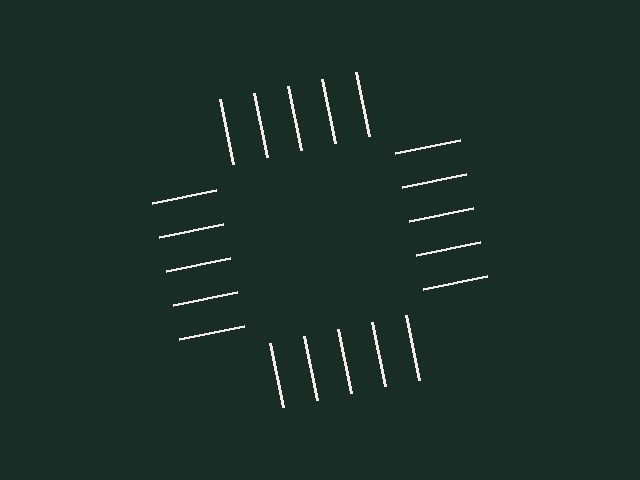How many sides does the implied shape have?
4 sides — the line-ends trace a square.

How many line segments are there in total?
20 — 5 along each of the 4 edges.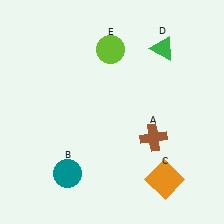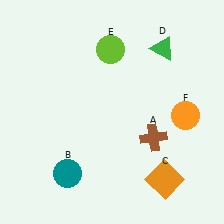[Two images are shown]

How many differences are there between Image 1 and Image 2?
There is 1 difference between the two images.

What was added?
An orange circle (F) was added in Image 2.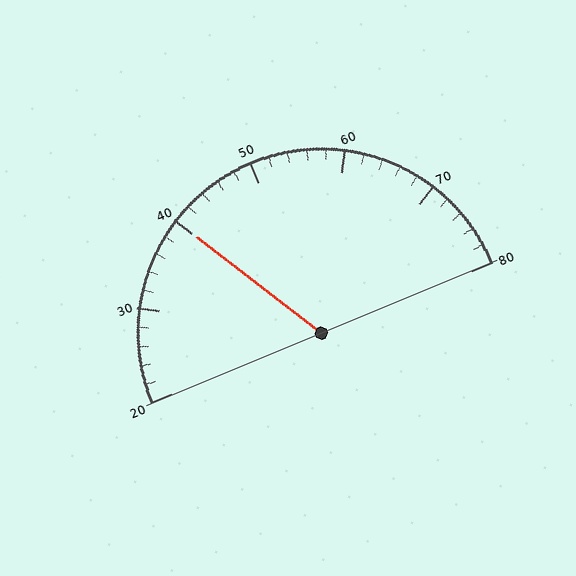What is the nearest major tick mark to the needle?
The nearest major tick mark is 40.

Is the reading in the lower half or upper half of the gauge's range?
The reading is in the lower half of the range (20 to 80).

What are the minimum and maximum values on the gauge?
The gauge ranges from 20 to 80.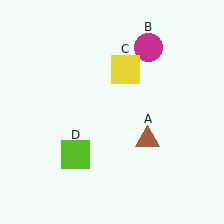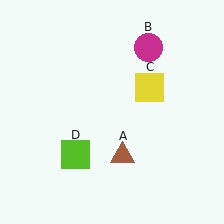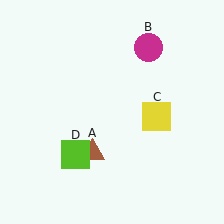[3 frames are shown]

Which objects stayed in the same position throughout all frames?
Magenta circle (object B) and lime square (object D) remained stationary.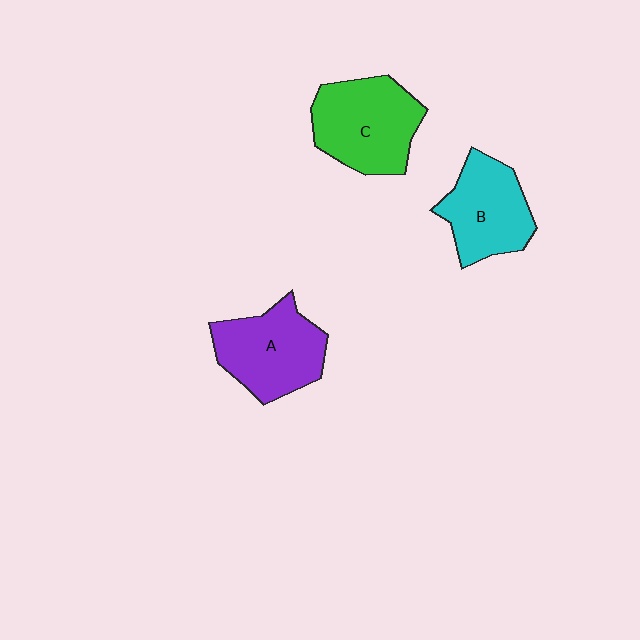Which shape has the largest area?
Shape C (green).